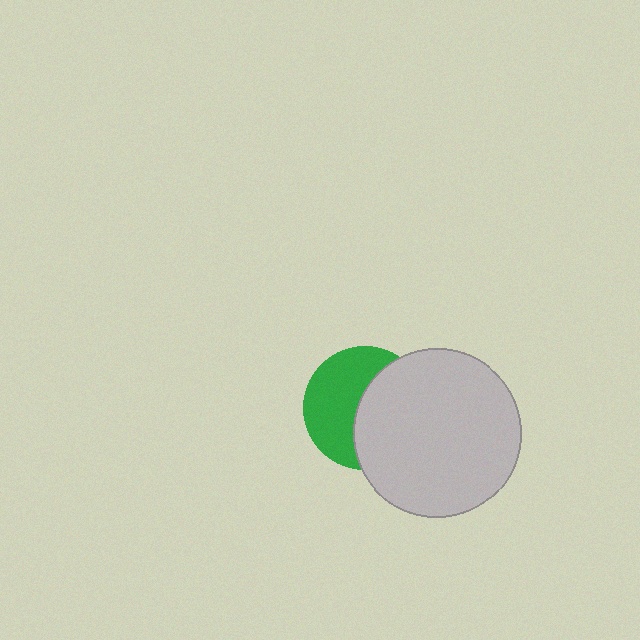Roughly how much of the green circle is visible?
About half of it is visible (roughly 50%).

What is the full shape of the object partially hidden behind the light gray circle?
The partially hidden object is a green circle.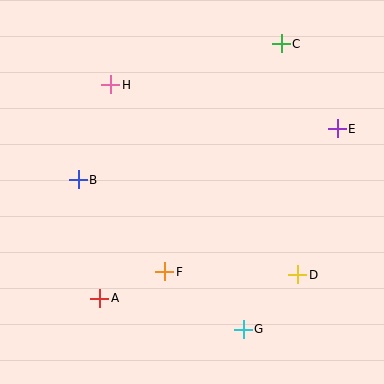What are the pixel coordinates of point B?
Point B is at (78, 180).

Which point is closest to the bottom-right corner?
Point D is closest to the bottom-right corner.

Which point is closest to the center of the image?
Point F at (165, 272) is closest to the center.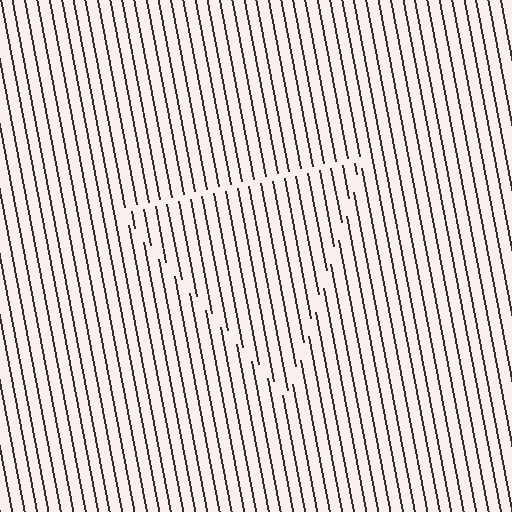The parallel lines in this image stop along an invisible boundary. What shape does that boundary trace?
An illusory triangle. The interior of the shape contains the same grating, shifted by half a period — the contour is defined by the phase discontinuity where line-ends from the inner and outer gratings abut.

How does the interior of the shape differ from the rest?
The interior of the shape contains the same grating, shifted by half a period — the contour is defined by the phase discontinuity where line-ends from the inner and outer gratings abut.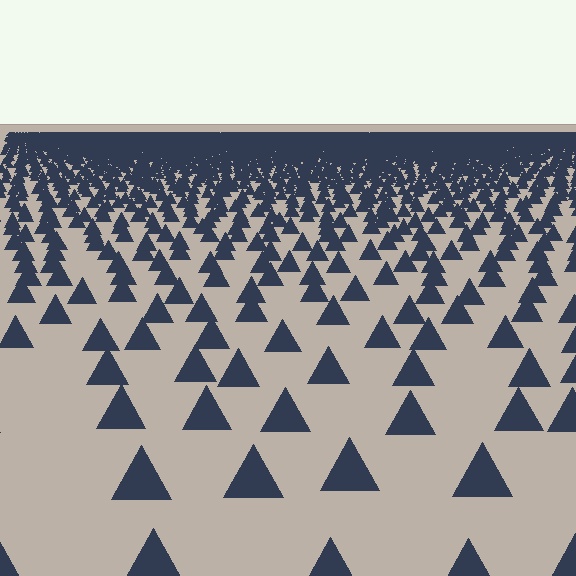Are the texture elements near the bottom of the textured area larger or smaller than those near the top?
Larger. Near the bottom, elements are closer to the viewer and appear at a bigger on-screen size.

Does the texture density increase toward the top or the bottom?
Density increases toward the top.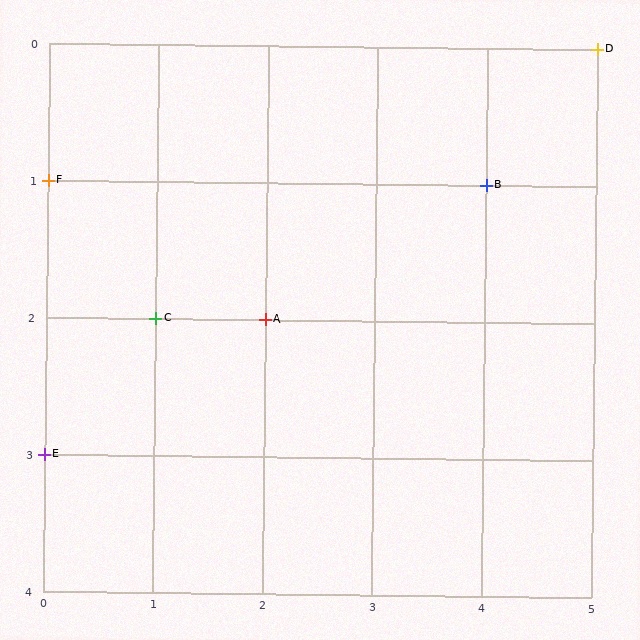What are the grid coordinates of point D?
Point D is at grid coordinates (5, 0).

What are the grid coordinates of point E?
Point E is at grid coordinates (0, 3).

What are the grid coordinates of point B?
Point B is at grid coordinates (4, 1).